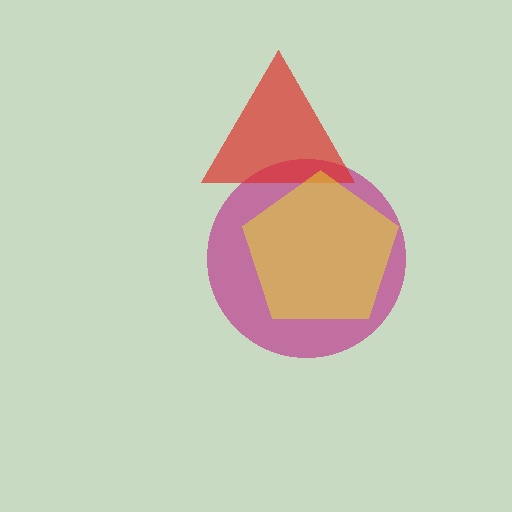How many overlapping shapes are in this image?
There are 3 overlapping shapes in the image.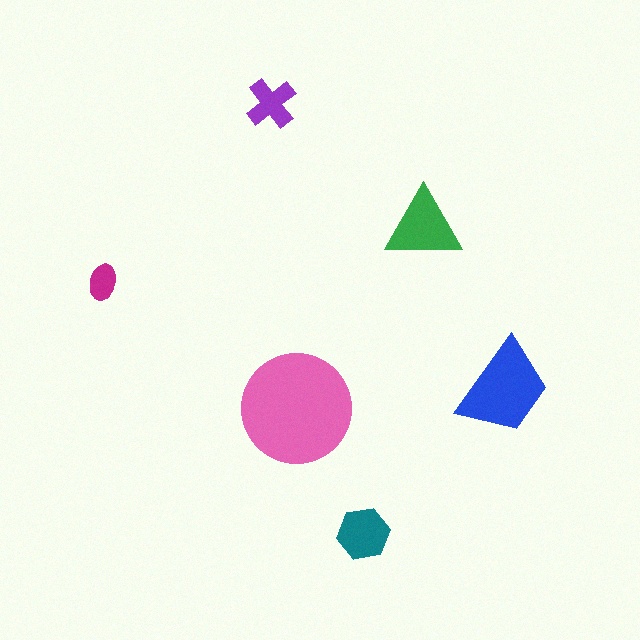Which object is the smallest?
The magenta ellipse.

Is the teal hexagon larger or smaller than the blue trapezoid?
Smaller.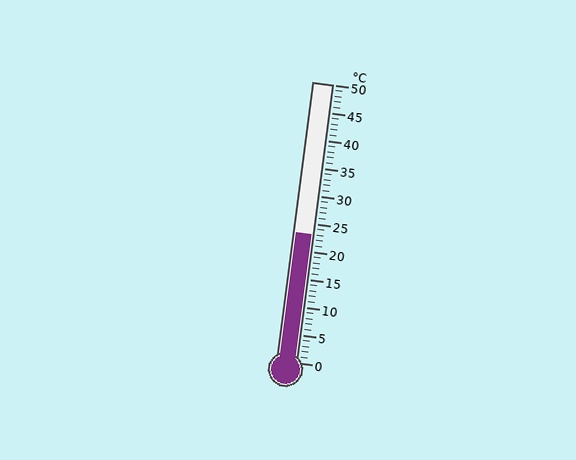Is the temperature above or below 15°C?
The temperature is above 15°C.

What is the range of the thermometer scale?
The thermometer scale ranges from 0°C to 50°C.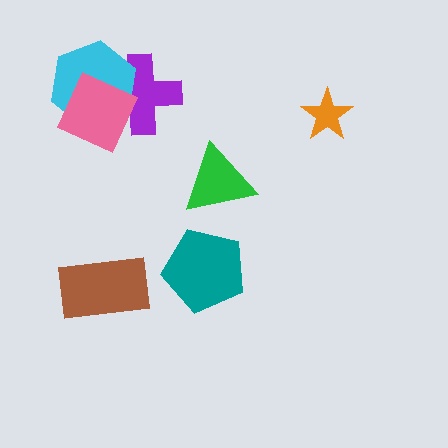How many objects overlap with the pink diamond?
2 objects overlap with the pink diamond.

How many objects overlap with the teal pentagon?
0 objects overlap with the teal pentagon.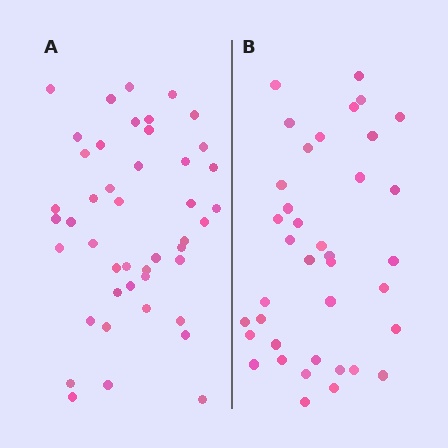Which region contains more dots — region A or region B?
Region A (the left region) has more dots.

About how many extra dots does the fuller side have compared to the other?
Region A has roughly 8 or so more dots than region B.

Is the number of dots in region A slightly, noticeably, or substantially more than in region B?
Region A has only slightly more — the two regions are fairly close. The ratio is roughly 1.2 to 1.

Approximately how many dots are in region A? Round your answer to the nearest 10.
About 40 dots. (The exact count is 45, which rounds to 40.)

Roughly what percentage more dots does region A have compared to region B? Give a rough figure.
About 20% more.